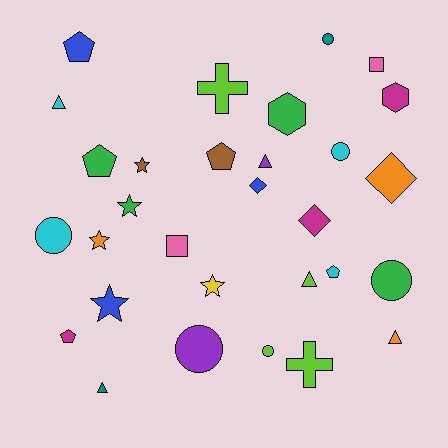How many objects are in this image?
There are 30 objects.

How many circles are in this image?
There are 6 circles.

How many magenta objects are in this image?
There are 3 magenta objects.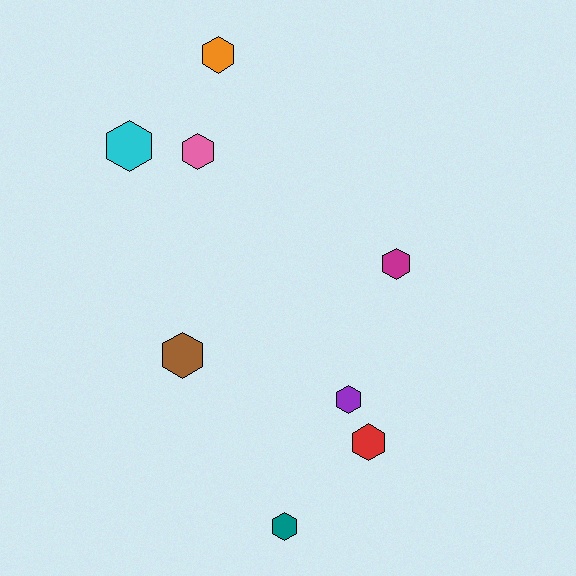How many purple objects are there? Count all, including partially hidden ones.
There is 1 purple object.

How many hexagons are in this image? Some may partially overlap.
There are 8 hexagons.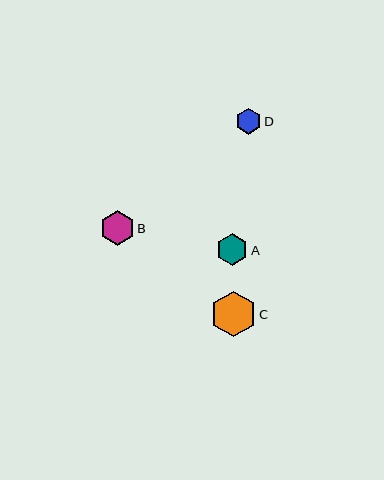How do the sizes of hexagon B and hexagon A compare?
Hexagon B and hexagon A are approximately the same size.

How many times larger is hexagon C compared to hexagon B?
Hexagon C is approximately 1.3 times the size of hexagon B.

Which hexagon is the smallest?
Hexagon D is the smallest with a size of approximately 25 pixels.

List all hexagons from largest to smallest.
From largest to smallest: C, B, A, D.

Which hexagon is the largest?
Hexagon C is the largest with a size of approximately 45 pixels.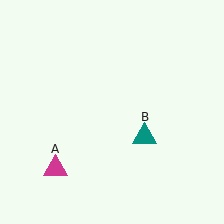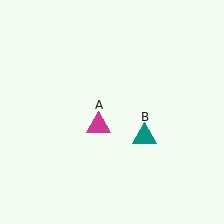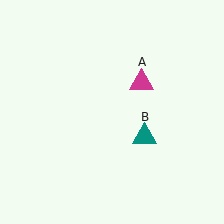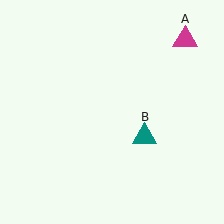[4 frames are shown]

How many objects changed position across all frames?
1 object changed position: magenta triangle (object A).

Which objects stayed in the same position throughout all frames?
Teal triangle (object B) remained stationary.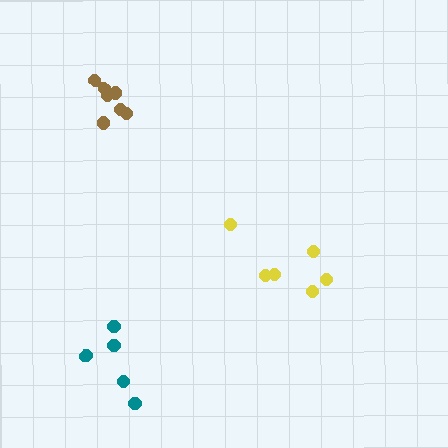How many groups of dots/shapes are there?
There are 3 groups.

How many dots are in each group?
Group 1: 6 dots, Group 2: 5 dots, Group 3: 7 dots (18 total).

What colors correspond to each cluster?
The clusters are colored: yellow, teal, brown.